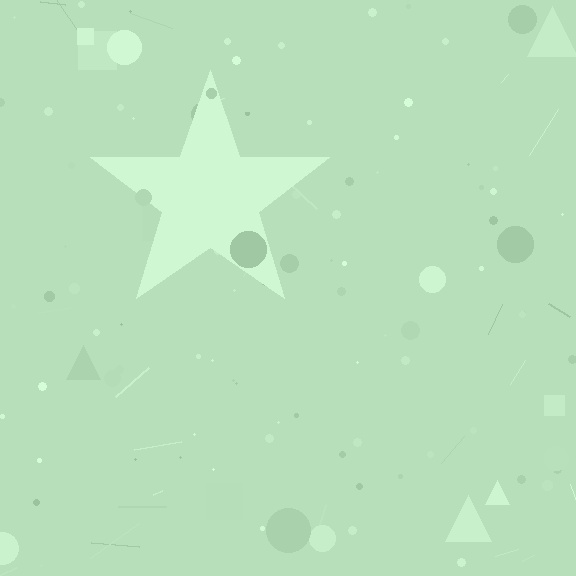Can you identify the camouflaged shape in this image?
The camouflaged shape is a star.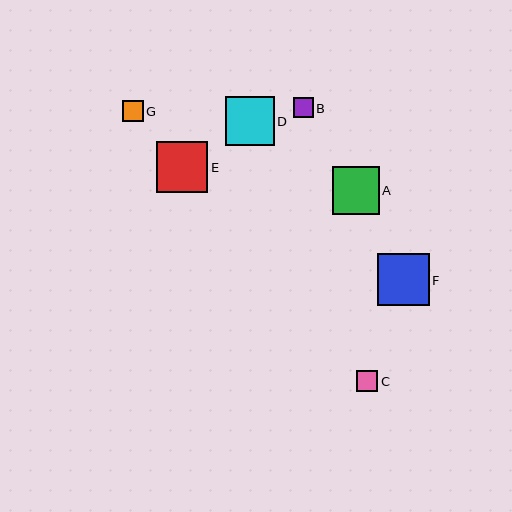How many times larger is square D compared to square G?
Square D is approximately 2.4 times the size of square G.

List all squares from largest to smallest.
From largest to smallest: F, E, D, A, C, G, B.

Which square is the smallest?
Square B is the smallest with a size of approximately 20 pixels.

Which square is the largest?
Square F is the largest with a size of approximately 52 pixels.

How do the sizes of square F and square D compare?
Square F and square D are approximately the same size.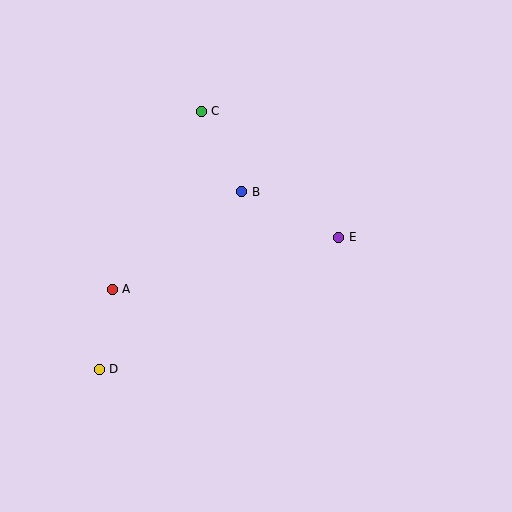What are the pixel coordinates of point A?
Point A is at (112, 289).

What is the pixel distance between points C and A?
The distance between C and A is 199 pixels.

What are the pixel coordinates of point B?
Point B is at (242, 192).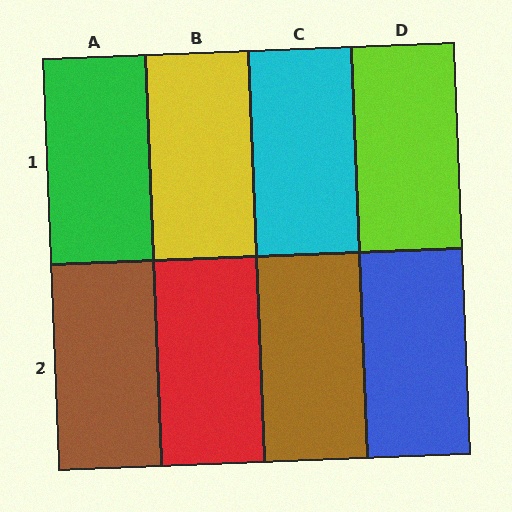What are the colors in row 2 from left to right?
Brown, red, brown, blue.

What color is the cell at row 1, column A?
Green.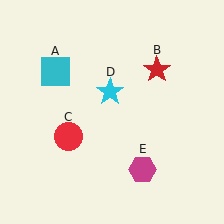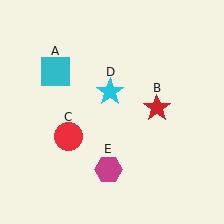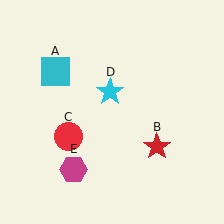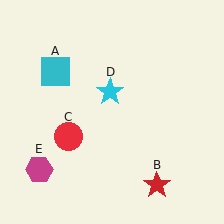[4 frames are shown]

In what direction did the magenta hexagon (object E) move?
The magenta hexagon (object E) moved left.